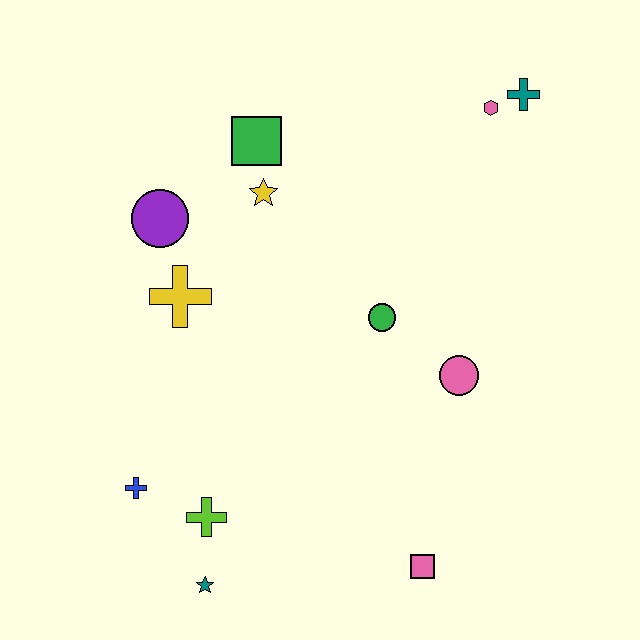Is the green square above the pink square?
Yes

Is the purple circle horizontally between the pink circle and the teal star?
No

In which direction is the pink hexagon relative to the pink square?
The pink hexagon is above the pink square.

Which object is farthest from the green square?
The pink square is farthest from the green square.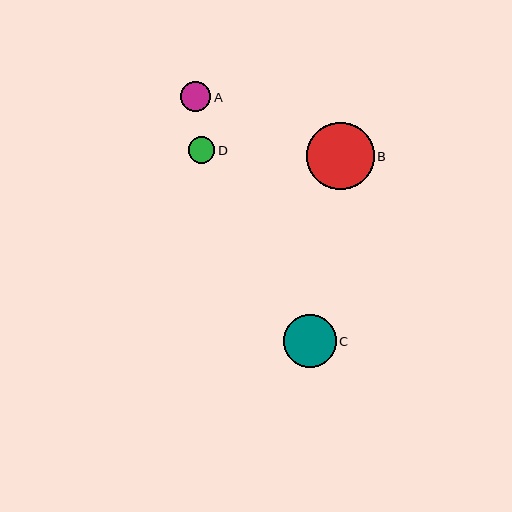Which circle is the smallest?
Circle D is the smallest with a size of approximately 27 pixels.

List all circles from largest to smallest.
From largest to smallest: B, C, A, D.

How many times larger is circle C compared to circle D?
Circle C is approximately 2.0 times the size of circle D.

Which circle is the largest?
Circle B is the largest with a size of approximately 67 pixels.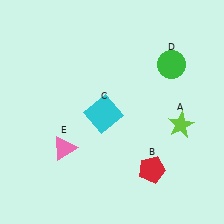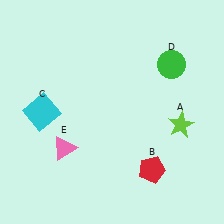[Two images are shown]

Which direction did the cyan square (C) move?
The cyan square (C) moved left.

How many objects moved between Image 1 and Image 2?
1 object moved between the two images.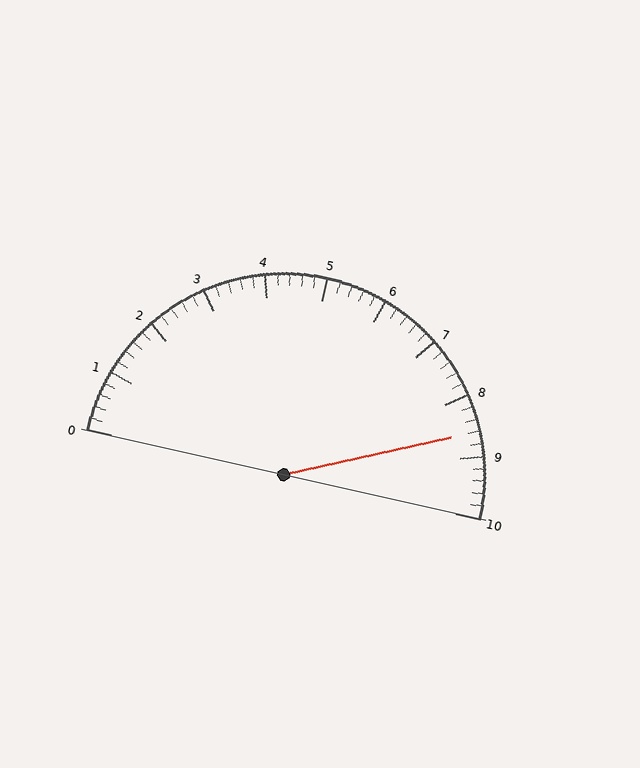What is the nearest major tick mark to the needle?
The nearest major tick mark is 9.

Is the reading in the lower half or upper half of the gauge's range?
The reading is in the upper half of the range (0 to 10).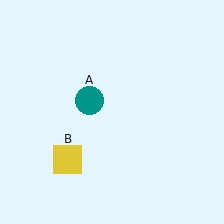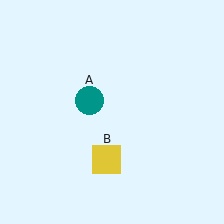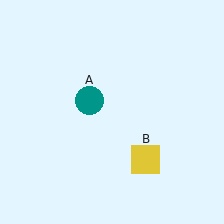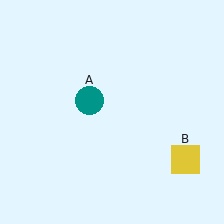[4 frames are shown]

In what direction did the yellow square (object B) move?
The yellow square (object B) moved right.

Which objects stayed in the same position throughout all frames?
Teal circle (object A) remained stationary.